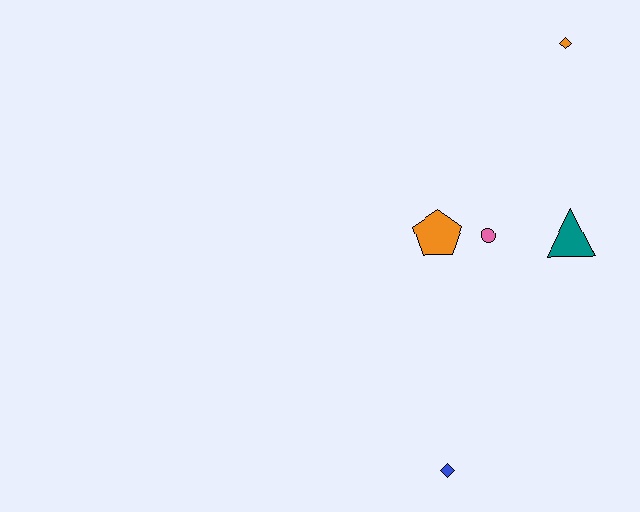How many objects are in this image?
There are 5 objects.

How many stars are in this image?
There are no stars.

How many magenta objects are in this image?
There are no magenta objects.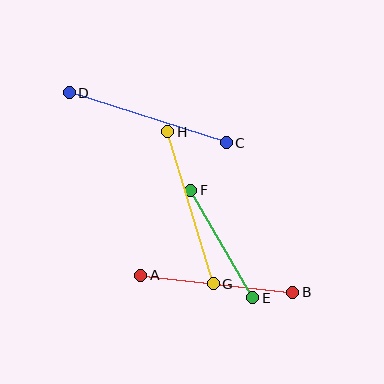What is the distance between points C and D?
The distance is approximately 165 pixels.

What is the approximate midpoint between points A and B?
The midpoint is at approximately (217, 284) pixels.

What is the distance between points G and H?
The distance is approximately 159 pixels.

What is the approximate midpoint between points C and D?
The midpoint is at approximately (148, 118) pixels.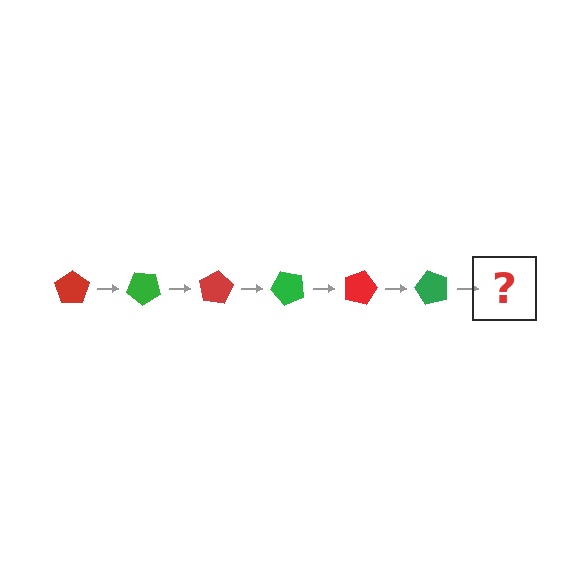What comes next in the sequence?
The next element should be a red pentagon, rotated 240 degrees from the start.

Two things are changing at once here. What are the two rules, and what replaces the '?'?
The two rules are that it rotates 40 degrees each step and the color cycles through red and green. The '?' should be a red pentagon, rotated 240 degrees from the start.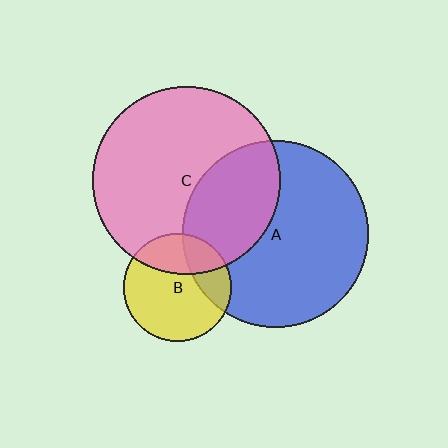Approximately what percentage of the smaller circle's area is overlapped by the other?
Approximately 30%.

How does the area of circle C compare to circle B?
Approximately 3.0 times.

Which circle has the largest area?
Circle C (pink).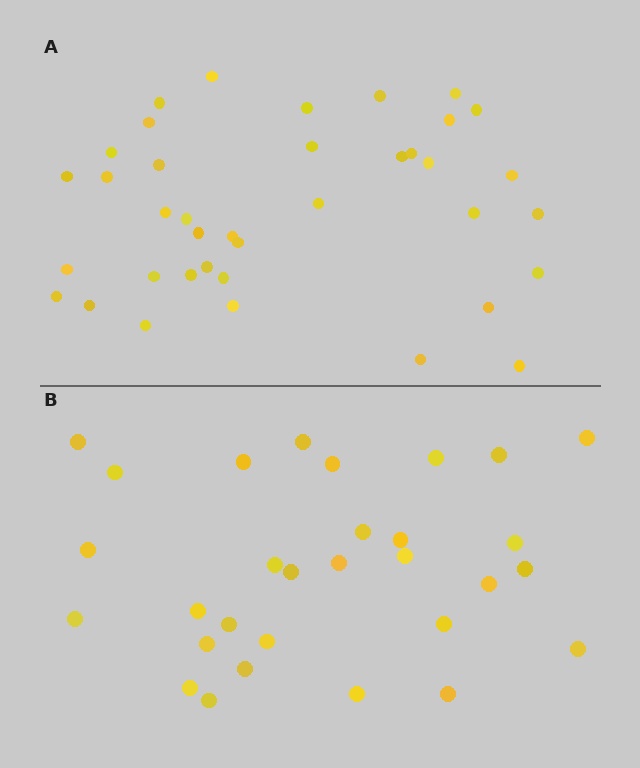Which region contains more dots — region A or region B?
Region A (the top region) has more dots.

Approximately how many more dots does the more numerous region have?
Region A has roughly 8 or so more dots than region B.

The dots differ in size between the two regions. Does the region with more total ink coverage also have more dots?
No. Region B has more total ink coverage because its dots are larger, but region A actually contains more individual dots. Total area can be misleading — the number of items is what matters here.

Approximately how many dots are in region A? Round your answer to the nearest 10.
About 40 dots. (The exact count is 38, which rounds to 40.)